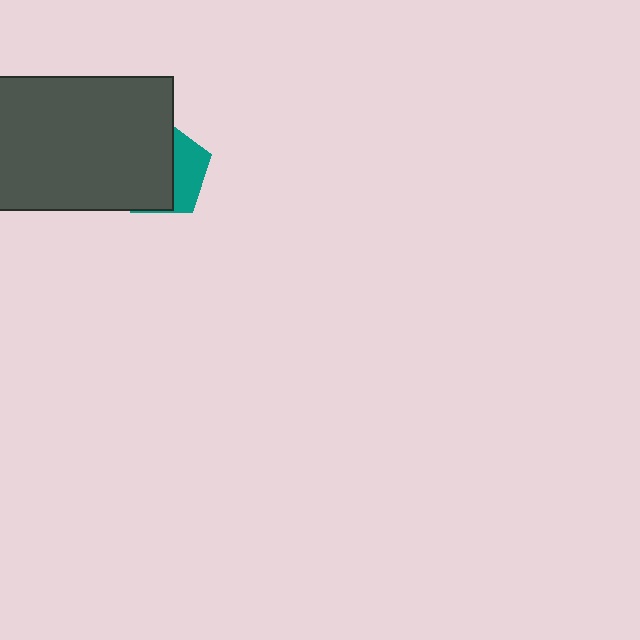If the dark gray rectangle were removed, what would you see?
You would see the complete teal pentagon.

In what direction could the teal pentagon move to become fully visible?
The teal pentagon could move right. That would shift it out from behind the dark gray rectangle entirely.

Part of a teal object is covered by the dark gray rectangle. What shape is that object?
It is a pentagon.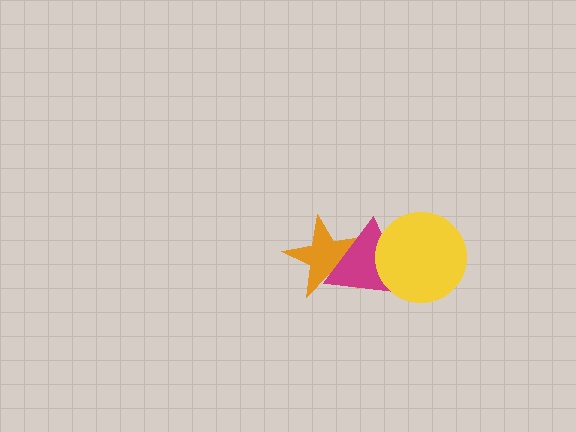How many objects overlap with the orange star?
1 object overlaps with the orange star.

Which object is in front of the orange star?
The magenta triangle is in front of the orange star.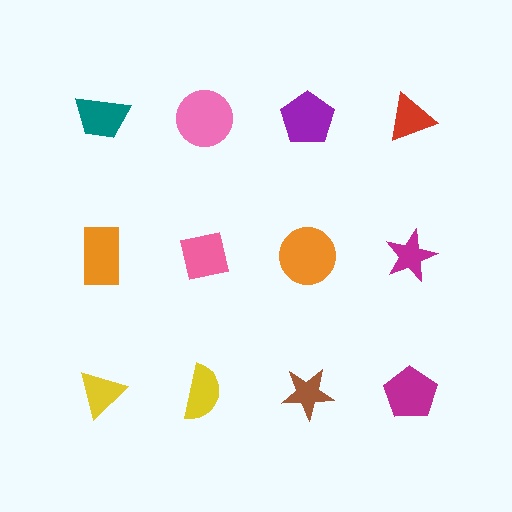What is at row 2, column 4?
A magenta star.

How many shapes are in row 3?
4 shapes.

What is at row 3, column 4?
A magenta pentagon.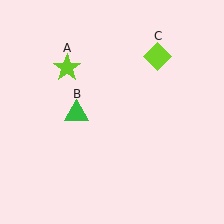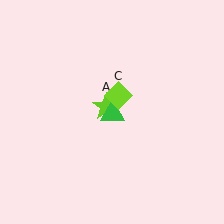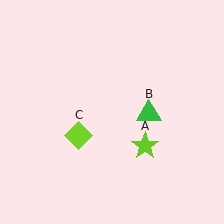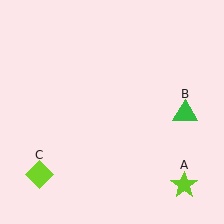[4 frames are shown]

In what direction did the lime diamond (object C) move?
The lime diamond (object C) moved down and to the left.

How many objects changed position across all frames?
3 objects changed position: lime star (object A), green triangle (object B), lime diamond (object C).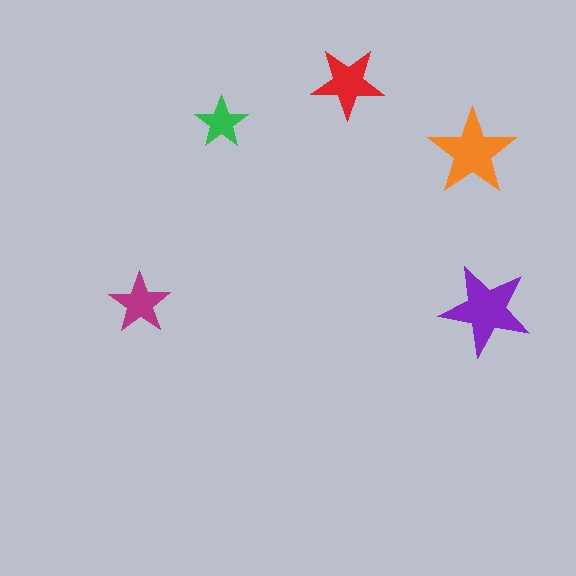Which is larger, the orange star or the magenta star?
The orange one.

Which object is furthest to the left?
The magenta star is leftmost.